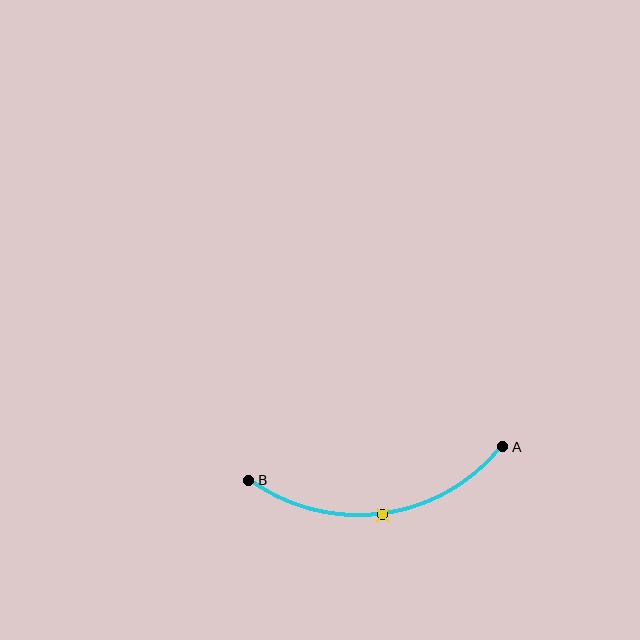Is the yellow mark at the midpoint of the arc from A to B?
Yes. The yellow mark lies on the arc at equal arc-length from both A and B — it is the arc midpoint.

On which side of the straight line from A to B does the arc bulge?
The arc bulges below the straight line connecting A and B.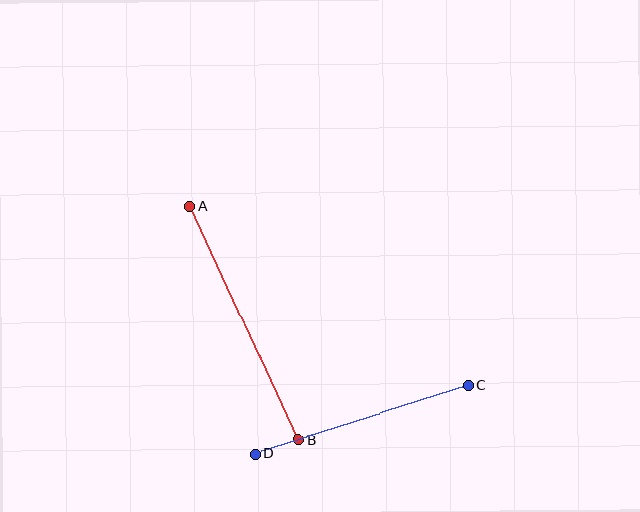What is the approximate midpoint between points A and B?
The midpoint is at approximately (244, 323) pixels.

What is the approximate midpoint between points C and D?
The midpoint is at approximately (362, 419) pixels.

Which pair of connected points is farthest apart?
Points A and B are farthest apart.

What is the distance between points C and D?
The distance is approximately 224 pixels.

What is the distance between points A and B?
The distance is approximately 257 pixels.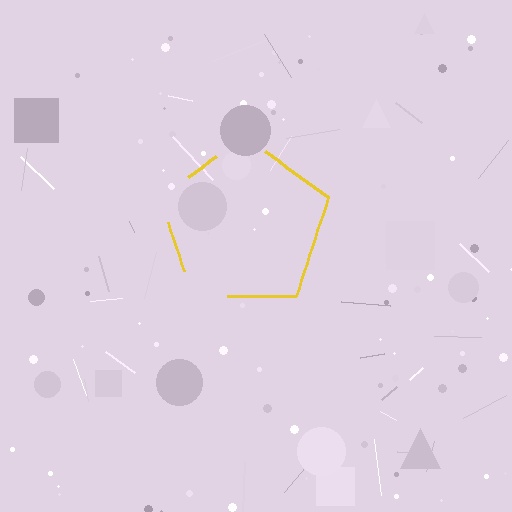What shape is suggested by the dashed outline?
The dashed outline suggests a pentagon.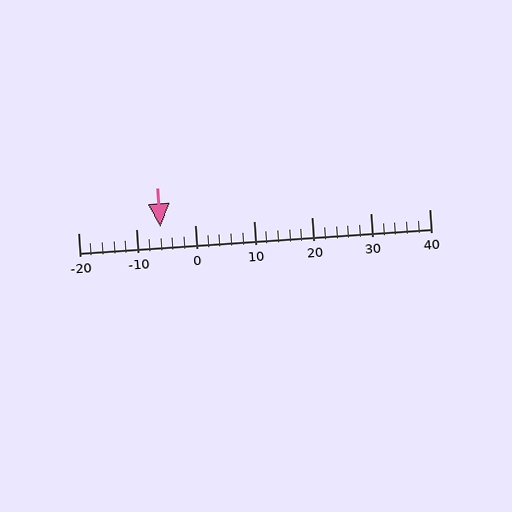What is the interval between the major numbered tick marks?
The major tick marks are spaced 10 units apart.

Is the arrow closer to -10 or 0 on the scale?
The arrow is closer to -10.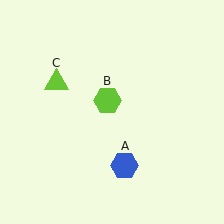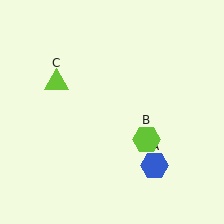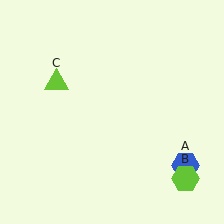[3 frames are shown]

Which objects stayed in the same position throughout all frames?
Lime triangle (object C) remained stationary.